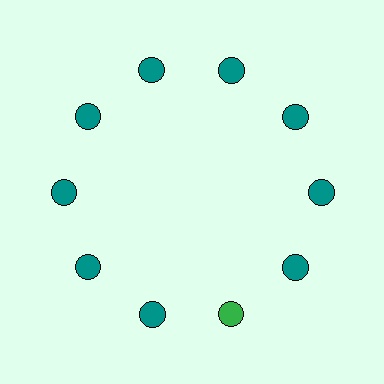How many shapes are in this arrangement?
There are 10 shapes arranged in a ring pattern.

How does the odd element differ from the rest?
It has a different color: green instead of teal.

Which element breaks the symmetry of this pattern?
The green circle at roughly the 5 o'clock position breaks the symmetry. All other shapes are teal circles.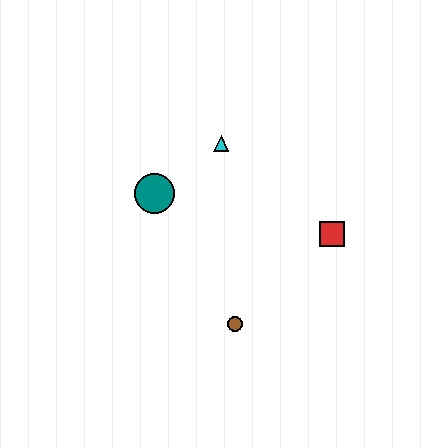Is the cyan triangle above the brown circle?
Yes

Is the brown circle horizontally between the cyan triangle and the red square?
Yes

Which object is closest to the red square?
The brown circle is closest to the red square.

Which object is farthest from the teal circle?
The red square is farthest from the teal circle.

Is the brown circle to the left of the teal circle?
No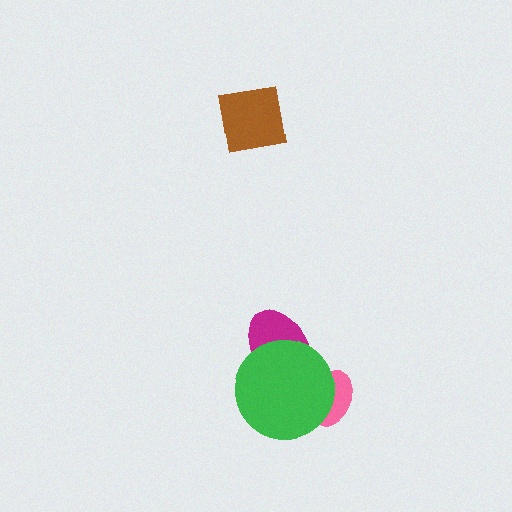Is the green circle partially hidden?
No, no other shape covers it.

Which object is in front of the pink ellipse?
The green circle is in front of the pink ellipse.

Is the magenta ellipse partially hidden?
Yes, it is partially covered by another shape.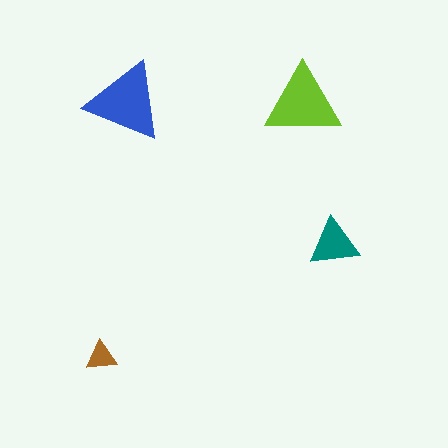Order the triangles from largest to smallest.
the blue one, the lime one, the teal one, the brown one.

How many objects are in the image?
There are 4 objects in the image.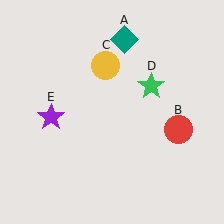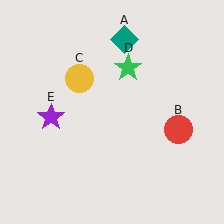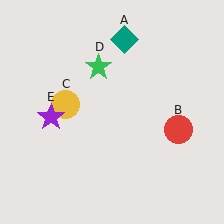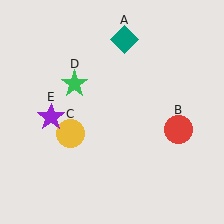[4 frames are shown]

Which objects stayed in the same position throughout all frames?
Teal diamond (object A) and red circle (object B) and purple star (object E) remained stationary.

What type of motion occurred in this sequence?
The yellow circle (object C), green star (object D) rotated counterclockwise around the center of the scene.